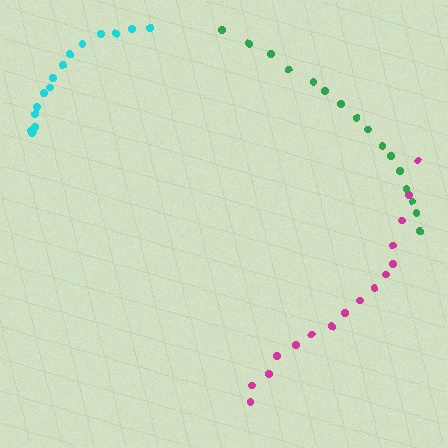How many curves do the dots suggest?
There are 3 distinct paths.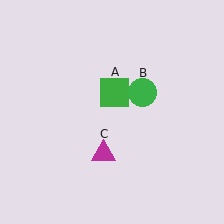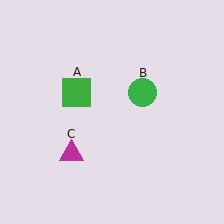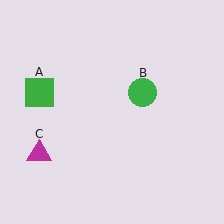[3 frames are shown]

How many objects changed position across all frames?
2 objects changed position: green square (object A), magenta triangle (object C).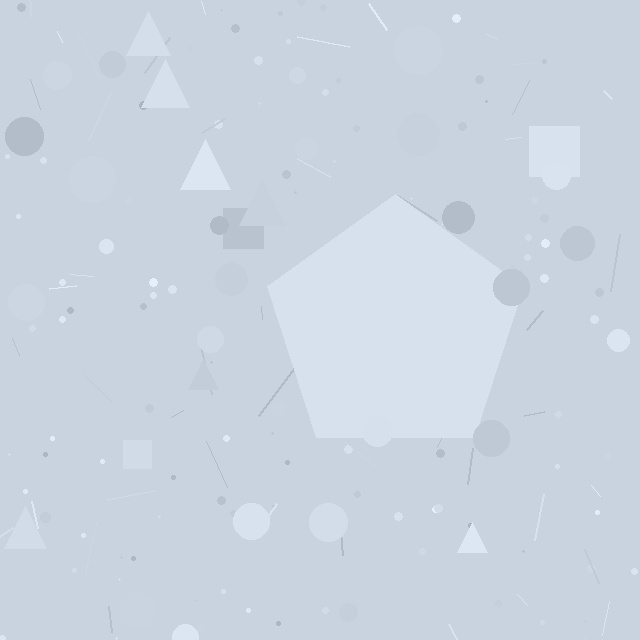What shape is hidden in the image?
A pentagon is hidden in the image.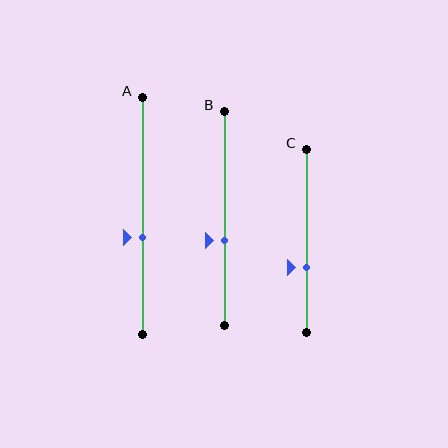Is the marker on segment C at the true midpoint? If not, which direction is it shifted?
No, the marker on segment C is shifted downward by about 14% of the segment length.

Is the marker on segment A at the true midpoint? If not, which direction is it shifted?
No, the marker on segment A is shifted downward by about 9% of the segment length.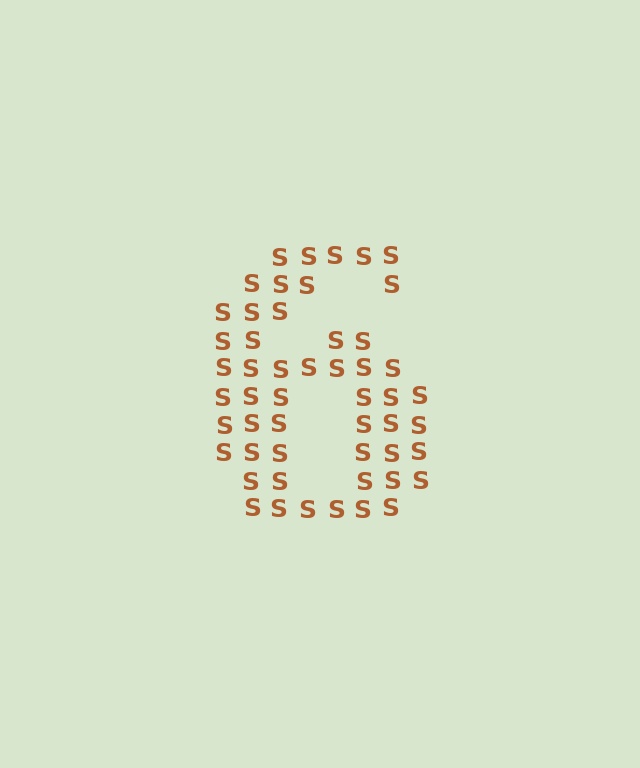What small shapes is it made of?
It is made of small letter S's.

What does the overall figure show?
The overall figure shows the digit 6.